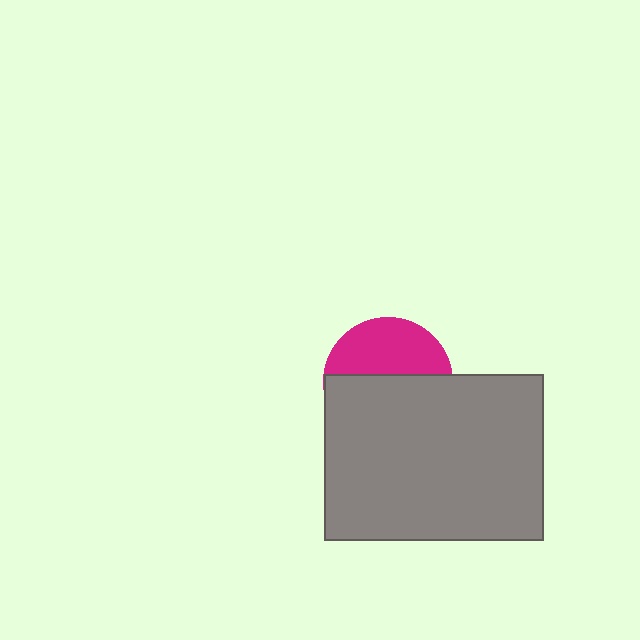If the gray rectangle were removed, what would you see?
You would see the complete magenta circle.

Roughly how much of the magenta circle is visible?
A small part of it is visible (roughly 42%).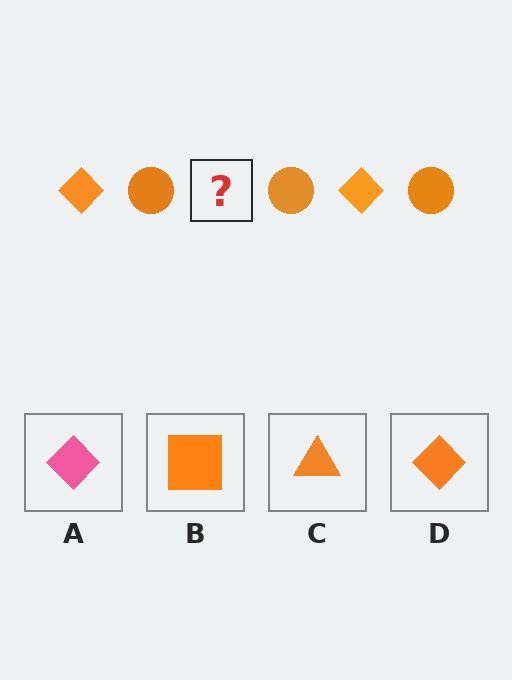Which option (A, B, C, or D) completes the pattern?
D.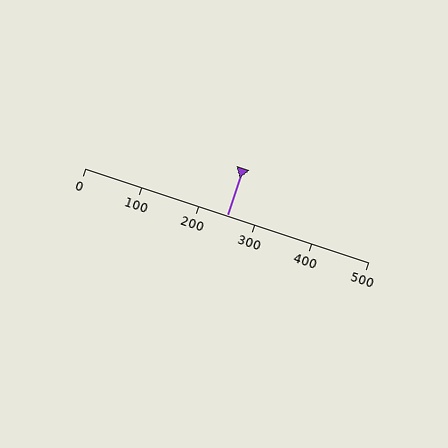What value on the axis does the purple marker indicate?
The marker indicates approximately 250.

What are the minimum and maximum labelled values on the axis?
The axis runs from 0 to 500.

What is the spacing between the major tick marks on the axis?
The major ticks are spaced 100 apart.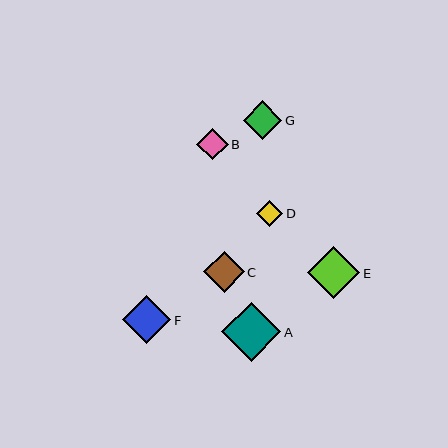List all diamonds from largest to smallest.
From largest to smallest: A, E, F, C, G, B, D.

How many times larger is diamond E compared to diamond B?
Diamond E is approximately 1.6 times the size of diamond B.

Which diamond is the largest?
Diamond A is the largest with a size of approximately 59 pixels.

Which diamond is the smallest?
Diamond D is the smallest with a size of approximately 26 pixels.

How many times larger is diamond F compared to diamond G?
Diamond F is approximately 1.2 times the size of diamond G.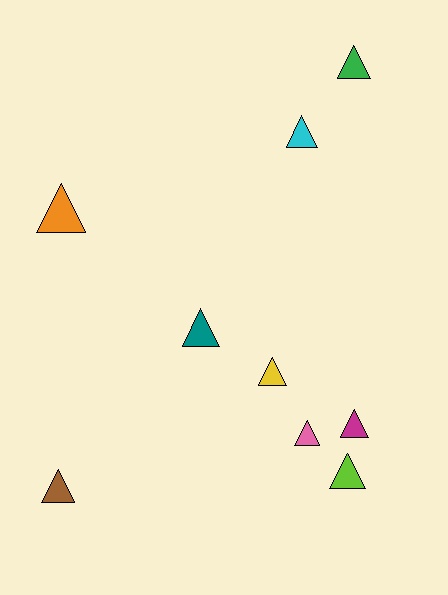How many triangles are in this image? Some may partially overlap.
There are 9 triangles.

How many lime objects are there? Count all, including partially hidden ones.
There is 1 lime object.